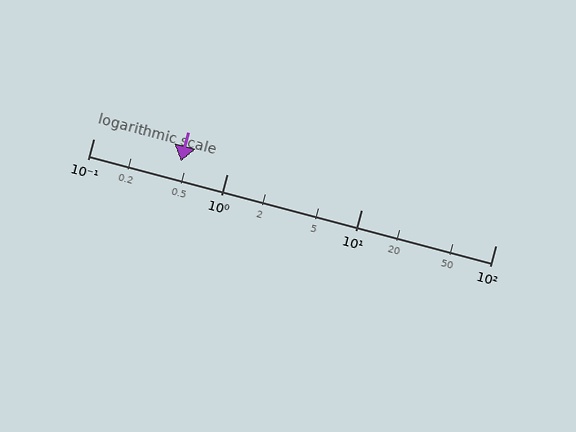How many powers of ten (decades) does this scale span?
The scale spans 3 decades, from 0.1 to 100.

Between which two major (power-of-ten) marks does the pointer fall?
The pointer is between 0.1 and 1.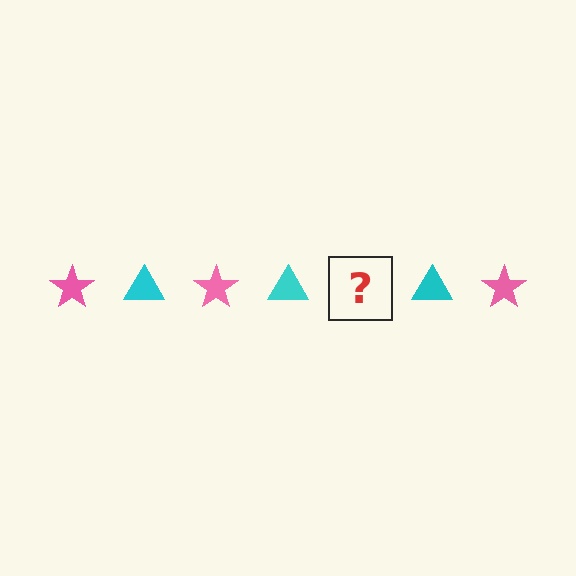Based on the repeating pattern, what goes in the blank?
The blank should be a pink star.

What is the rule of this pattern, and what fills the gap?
The rule is that the pattern alternates between pink star and cyan triangle. The gap should be filled with a pink star.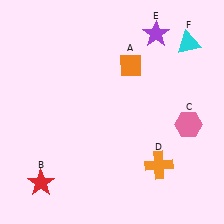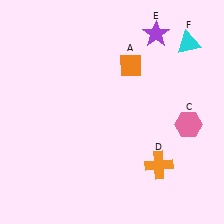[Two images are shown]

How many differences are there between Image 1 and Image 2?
There is 1 difference between the two images.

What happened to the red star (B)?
The red star (B) was removed in Image 2. It was in the bottom-left area of Image 1.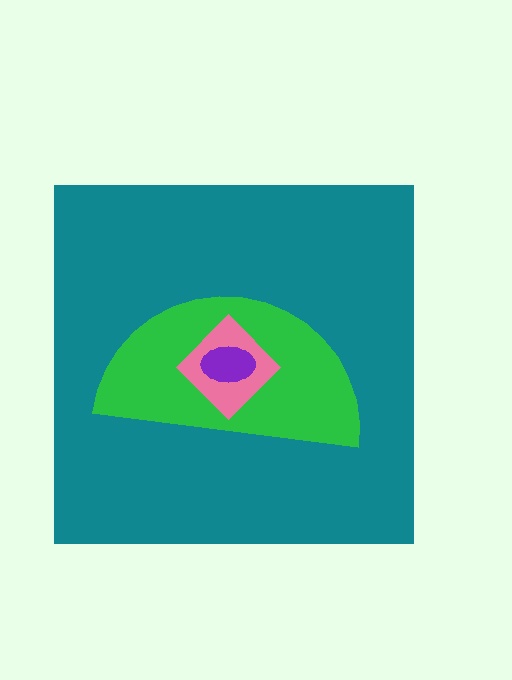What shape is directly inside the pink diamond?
The purple ellipse.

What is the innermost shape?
The purple ellipse.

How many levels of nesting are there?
4.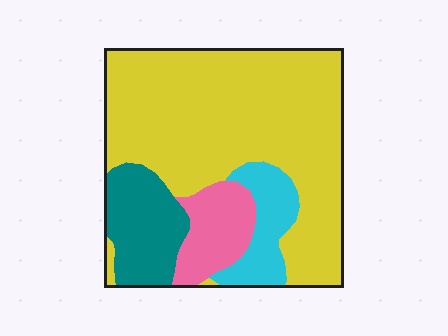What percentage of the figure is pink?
Pink takes up about one tenth (1/10) of the figure.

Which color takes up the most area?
Yellow, at roughly 65%.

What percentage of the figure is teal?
Teal covers about 15% of the figure.